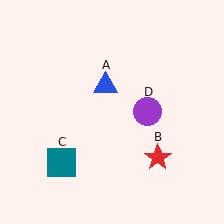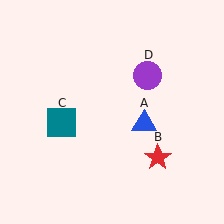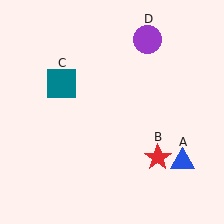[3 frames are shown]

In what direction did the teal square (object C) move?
The teal square (object C) moved up.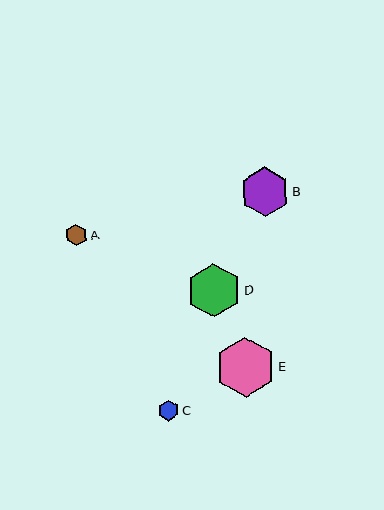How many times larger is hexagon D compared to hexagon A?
Hexagon D is approximately 2.5 times the size of hexagon A.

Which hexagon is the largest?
Hexagon E is the largest with a size of approximately 60 pixels.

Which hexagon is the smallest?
Hexagon C is the smallest with a size of approximately 21 pixels.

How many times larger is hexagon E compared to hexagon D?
Hexagon E is approximately 1.1 times the size of hexagon D.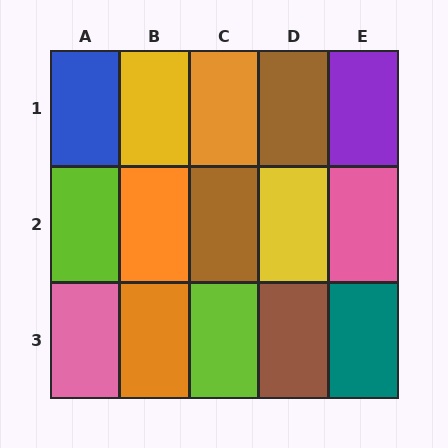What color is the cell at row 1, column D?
Brown.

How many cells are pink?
2 cells are pink.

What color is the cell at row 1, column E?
Purple.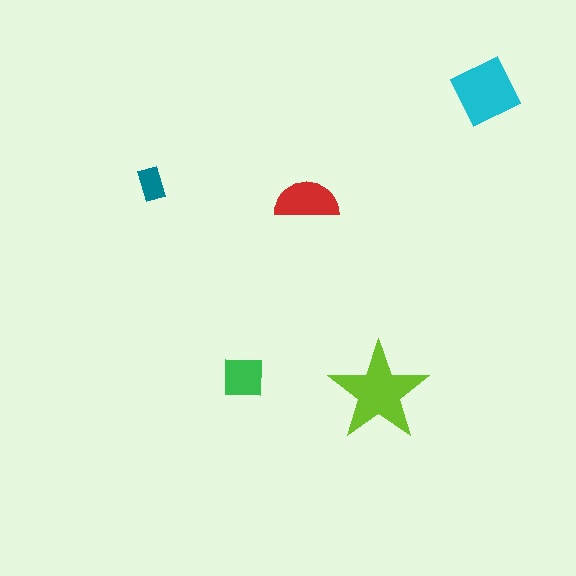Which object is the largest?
The lime star.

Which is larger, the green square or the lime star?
The lime star.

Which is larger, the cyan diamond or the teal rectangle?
The cyan diamond.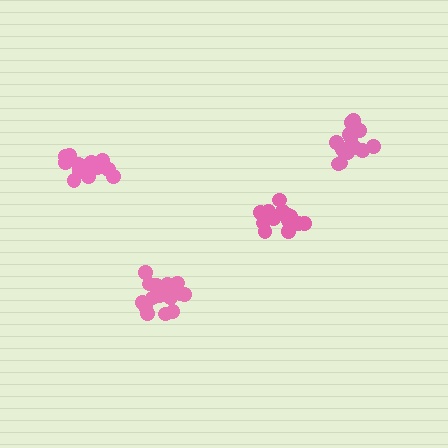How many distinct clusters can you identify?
There are 4 distinct clusters.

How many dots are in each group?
Group 1: 20 dots, Group 2: 15 dots, Group 3: 14 dots, Group 4: 15 dots (64 total).